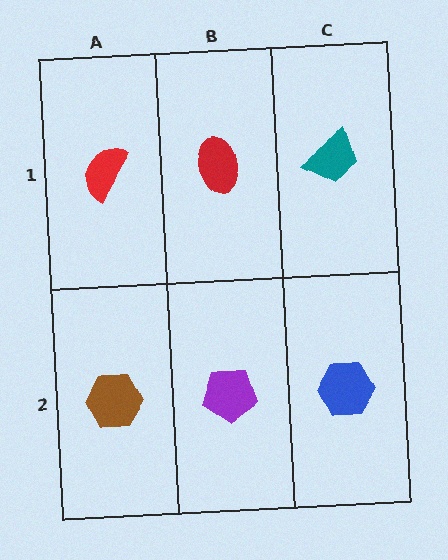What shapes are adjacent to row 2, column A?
A red semicircle (row 1, column A), a purple pentagon (row 2, column B).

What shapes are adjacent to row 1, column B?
A purple pentagon (row 2, column B), a red semicircle (row 1, column A), a teal trapezoid (row 1, column C).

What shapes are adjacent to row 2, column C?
A teal trapezoid (row 1, column C), a purple pentagon (row 2, column B).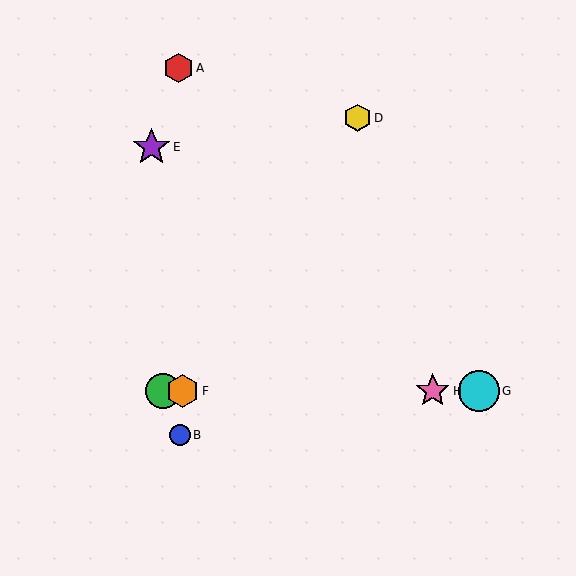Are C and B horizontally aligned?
No, C is at y≈391 and B is at y≈435.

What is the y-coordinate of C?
Object C is at y≈391.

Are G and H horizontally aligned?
Yes, both are at y≈391.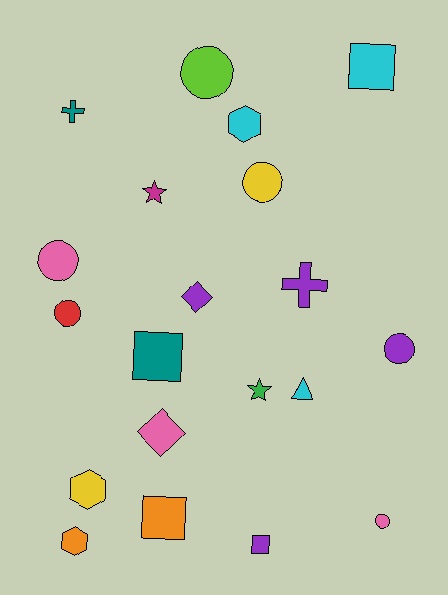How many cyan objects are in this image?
There are 3 cyan objects.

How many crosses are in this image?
There are 2 crosses.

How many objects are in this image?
There are 20 objects.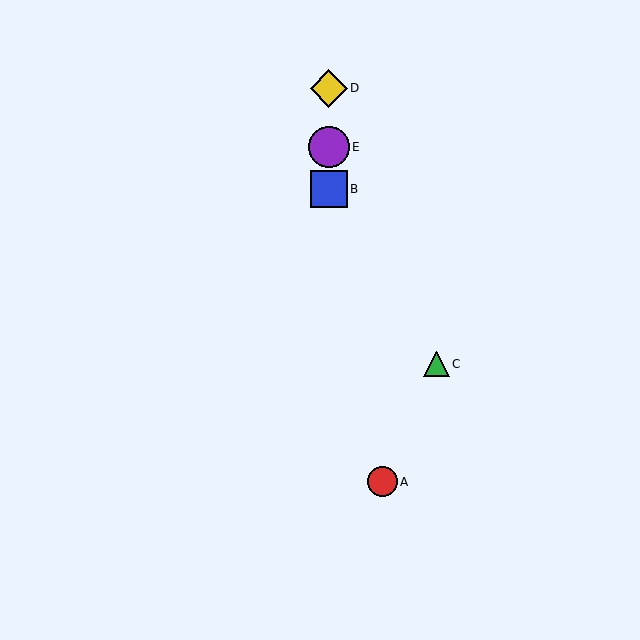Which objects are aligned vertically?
Objects B, D, E are aligned vertically.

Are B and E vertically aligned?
Yes, both are at x≈329.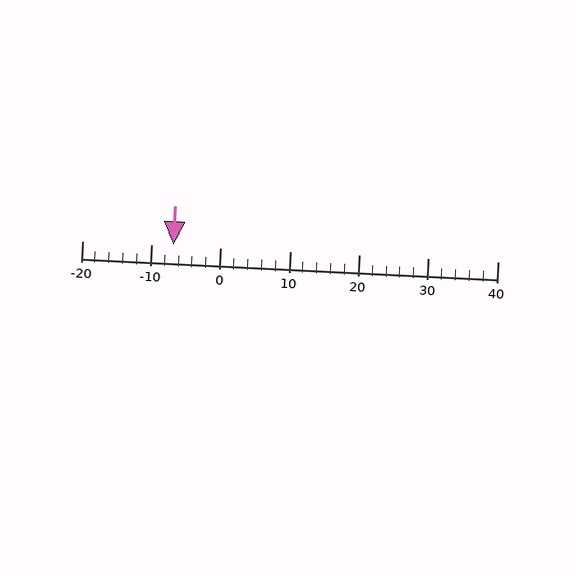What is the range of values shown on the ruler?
The ruler shows values from -20 to 40.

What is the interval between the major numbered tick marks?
The major tick marks are spaced 10 units apart.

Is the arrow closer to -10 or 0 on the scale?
The arrow is closer to -10.